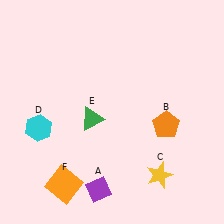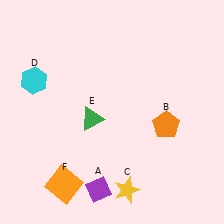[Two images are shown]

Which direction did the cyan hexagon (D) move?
The cyan hexagon (D) moved up.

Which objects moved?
The objects that moved are: the yellow star (C), the cyan hexagon (D).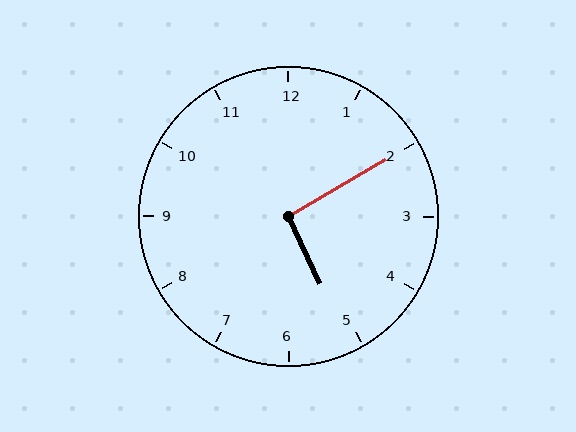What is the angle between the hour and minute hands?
Approximately 95 degrees.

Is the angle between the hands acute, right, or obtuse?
It is right.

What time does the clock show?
5:10.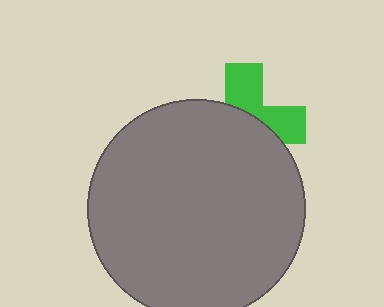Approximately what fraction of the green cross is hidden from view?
Roughly 60% of the green cross is hidden behind the gray circle.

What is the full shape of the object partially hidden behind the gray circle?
The partially hidden object is a green cross.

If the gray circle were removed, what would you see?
You would see the complete green cross.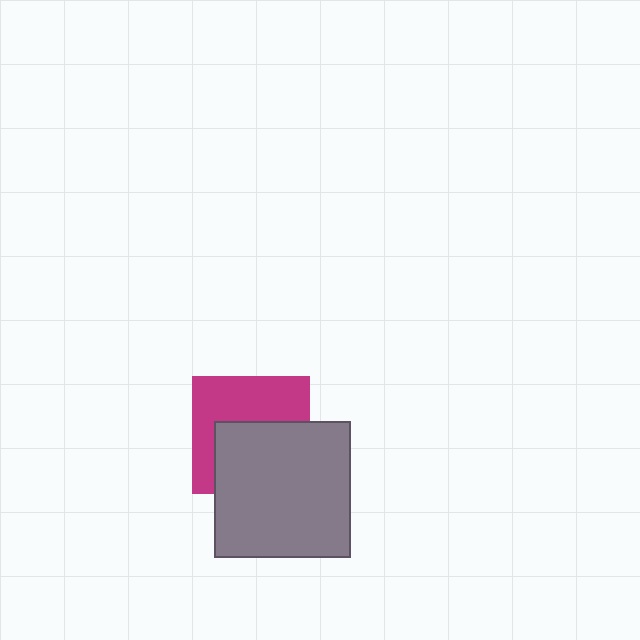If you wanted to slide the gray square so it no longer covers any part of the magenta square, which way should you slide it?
Slide it down — that is the most direct way to separate the two shapes.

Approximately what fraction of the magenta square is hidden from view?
Roughly 50% of the magenta square is hidden behind the gray square.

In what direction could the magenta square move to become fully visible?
The magenta square could move up. That would shift it out from behind the gray square entirely.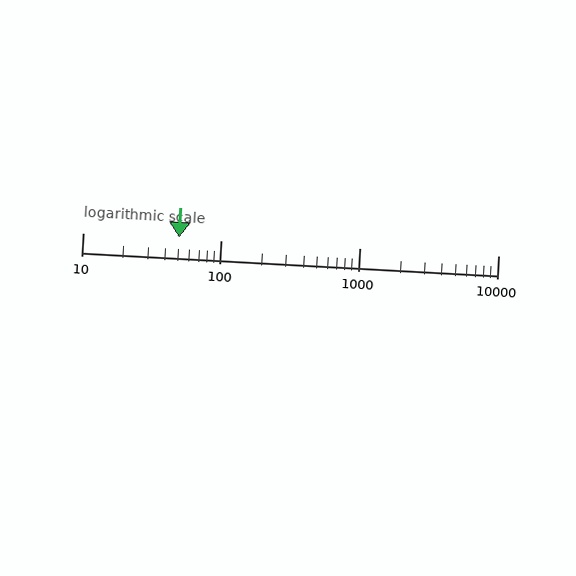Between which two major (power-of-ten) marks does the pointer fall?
The pointer is between 10 and 100.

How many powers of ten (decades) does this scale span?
The scale spans 3 decades, from 10 to 10000.